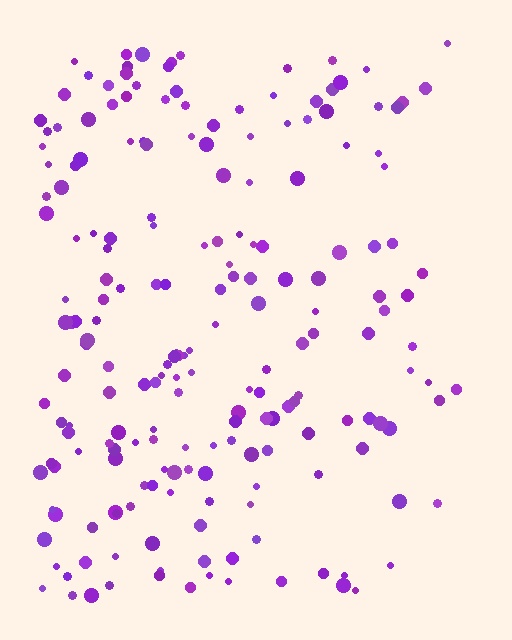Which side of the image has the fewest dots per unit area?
The right.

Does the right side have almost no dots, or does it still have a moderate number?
Still a moderate number, just noticeably fewer than the left.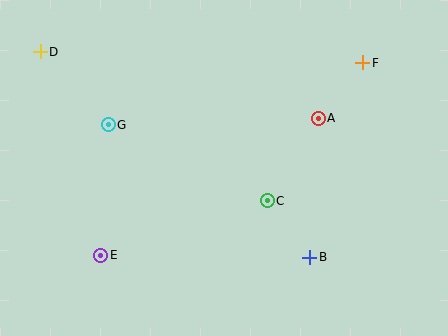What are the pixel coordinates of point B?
Point B is at (310, 257).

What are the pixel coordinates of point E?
Point E is at (101, 255).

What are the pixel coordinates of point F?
Point F is at (363, 63).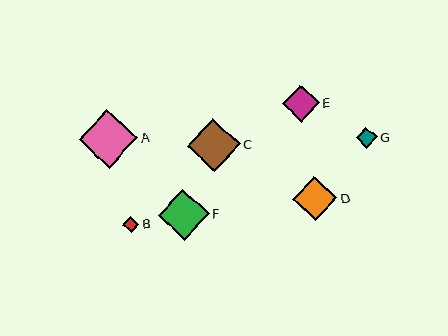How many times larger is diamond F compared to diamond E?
Diamond F is approximately 1.4 times the size of diamond E.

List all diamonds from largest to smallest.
From largest to smallest: A, C, F, D, E, G, B.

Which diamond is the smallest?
Diamond B is the smallest with a size of approximately 16 pixels.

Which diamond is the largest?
Diamond A is the largest with a size of approximately 59 pixels.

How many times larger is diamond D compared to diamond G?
Diamond D is approximately 2.1 times the size of diamond G.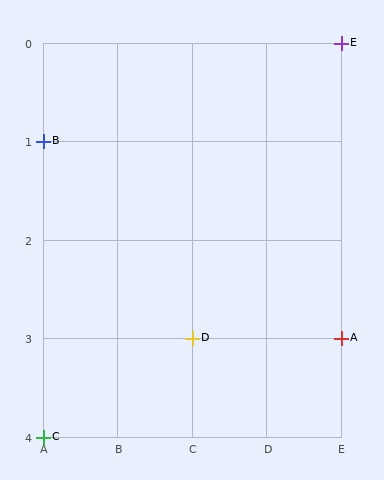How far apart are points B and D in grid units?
Points B and D are 2 columns and 2 rows apart (about 2.8 grid units diagonally).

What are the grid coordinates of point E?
Point E is at grid coordinates (E, 0).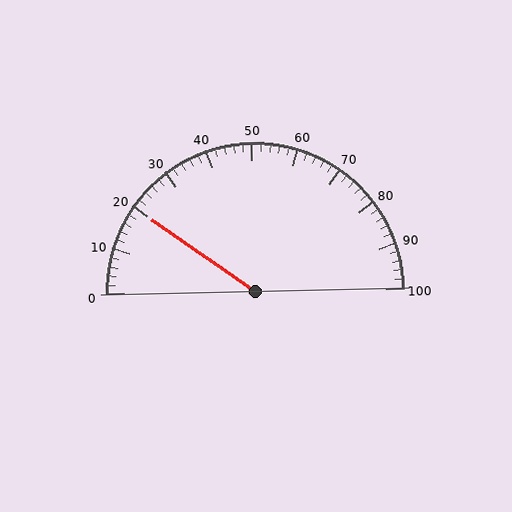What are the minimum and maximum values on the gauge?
The gauge ranges from 0 to 100.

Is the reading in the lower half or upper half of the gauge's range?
The reading is in the lower half of the range (0 to 100).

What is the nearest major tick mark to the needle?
The nearest major tick mark is 20.